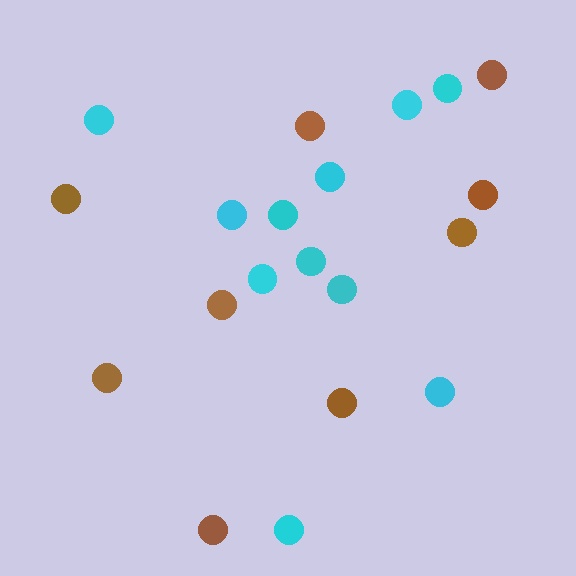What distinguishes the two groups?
There are 2 groups: one group of cyan circles (11) and one group of brown circles (9).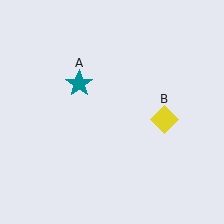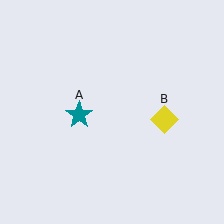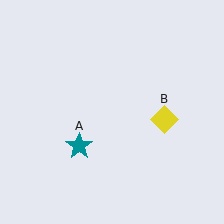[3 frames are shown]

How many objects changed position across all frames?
1 object changed position: teal star (object A).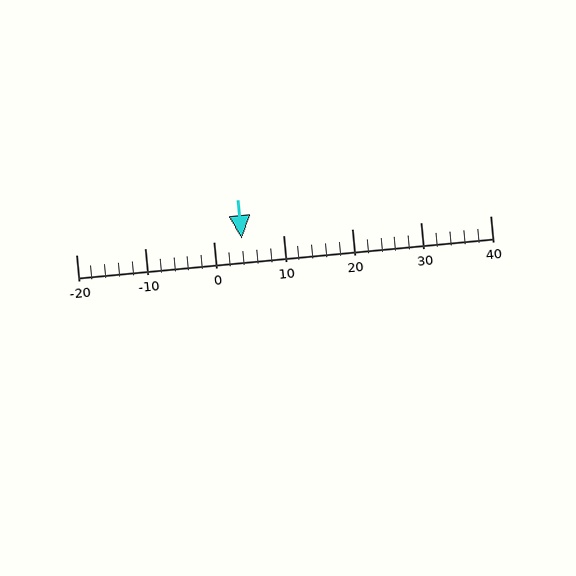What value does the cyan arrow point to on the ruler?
The cyan arrow points to approximately 4.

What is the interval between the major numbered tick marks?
The major tick marks are spaced 10 units apart.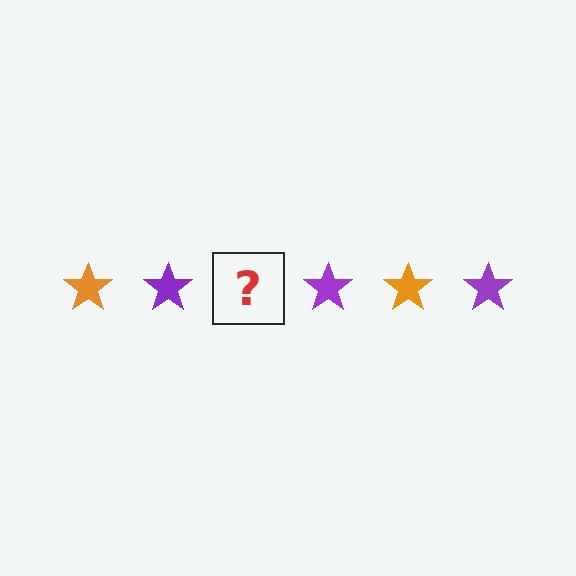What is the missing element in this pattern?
The missing element is an orange star.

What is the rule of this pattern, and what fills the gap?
The rule is that the pattern cycles through orange, purple stars. The gap should be filled with an orange star.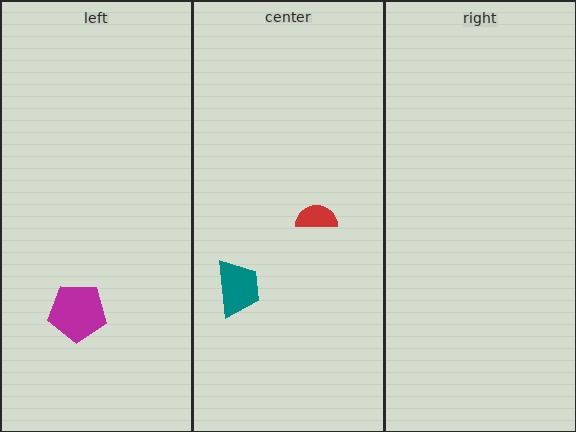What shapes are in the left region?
The magenta pentagon.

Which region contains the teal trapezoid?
The center region.